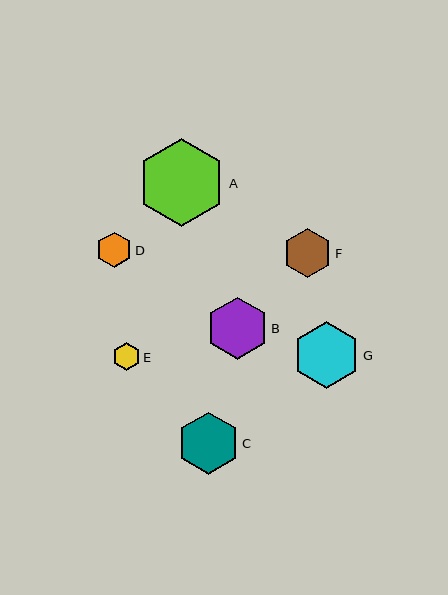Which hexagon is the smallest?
Hexagon E is the smallest with a size of approximately 28 pixels.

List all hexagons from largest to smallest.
From largest to smallest: A, G, B, C, F, D, E.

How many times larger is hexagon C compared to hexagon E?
Hexagon C is approximately 2.2 times the size of hexagon E.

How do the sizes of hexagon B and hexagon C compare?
Hexagon B and hexagon C are approximately the same size.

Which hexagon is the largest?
Hexagon A is the largest with a size of approximately 88 pixels.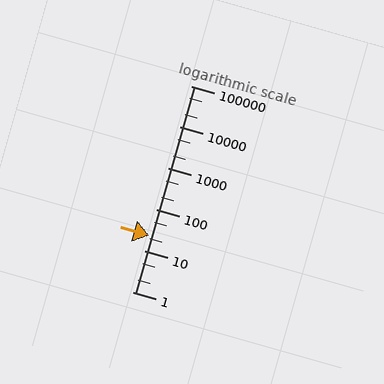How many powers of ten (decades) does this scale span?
The scale spans 5 decades, from 1 to 100000.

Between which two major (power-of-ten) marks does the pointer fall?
The pointer is between 10 and 100.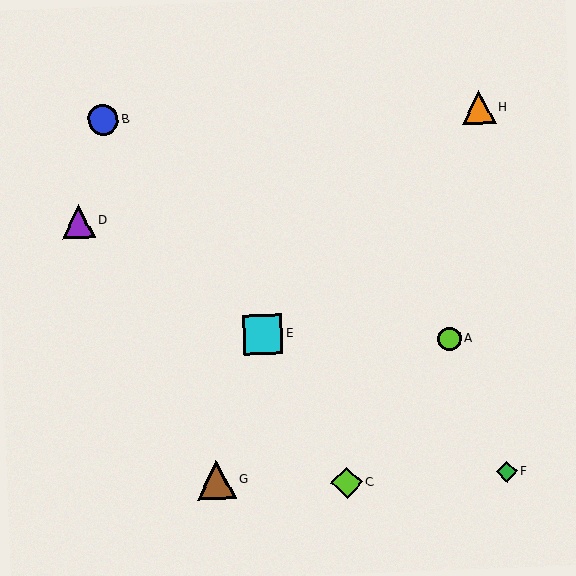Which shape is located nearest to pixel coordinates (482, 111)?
The orange triangle (labeled H) at (479, 107) is nearest to that location.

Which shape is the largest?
The cyan square (labeled E) is the largest.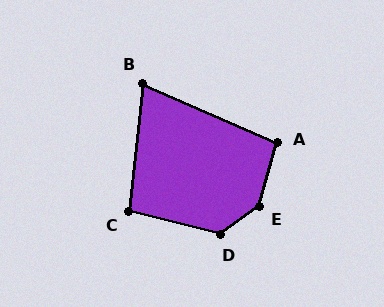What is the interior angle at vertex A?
Approximately 98 degrees (obtuse).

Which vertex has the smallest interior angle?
B, at approximately 73 degrees.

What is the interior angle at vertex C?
Approximately 98 degrees (obtuse).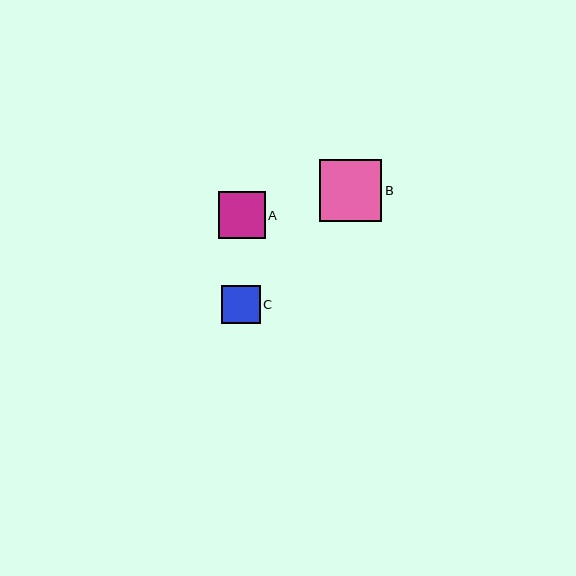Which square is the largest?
Square B is the largest with a size of approximately 62 pixels.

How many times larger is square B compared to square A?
Square B is approximately 1.3 times the size of square A.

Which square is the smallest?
Square C is the smallest with a size of approximately 39 pixels.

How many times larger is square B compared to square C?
Square B is approximately 1.6 times the size of square C.